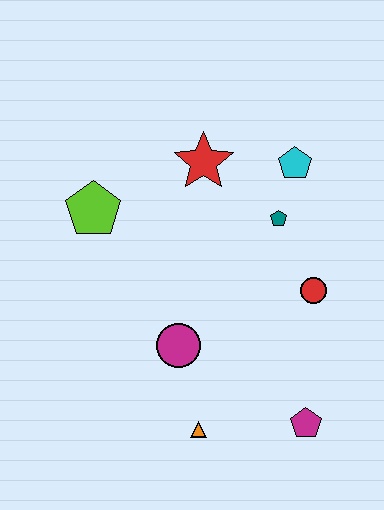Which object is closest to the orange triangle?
The magenta circle is closest to the orange triangle.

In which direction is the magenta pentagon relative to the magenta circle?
The magenta pentagon is to the right of the magenta circle.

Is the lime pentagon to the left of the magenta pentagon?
Yes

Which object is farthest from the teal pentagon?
The orange triangle is farthest from the teal pentagon.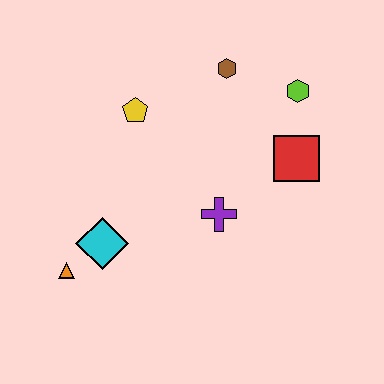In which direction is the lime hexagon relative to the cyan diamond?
The lime hexagon is to the right of the cyan diamond.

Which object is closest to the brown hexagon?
The lime hexagon is closest to the brown hexagon.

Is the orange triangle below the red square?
Yes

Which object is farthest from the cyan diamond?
The lime hexagon is farthest from the cyan diamond.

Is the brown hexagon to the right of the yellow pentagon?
Yes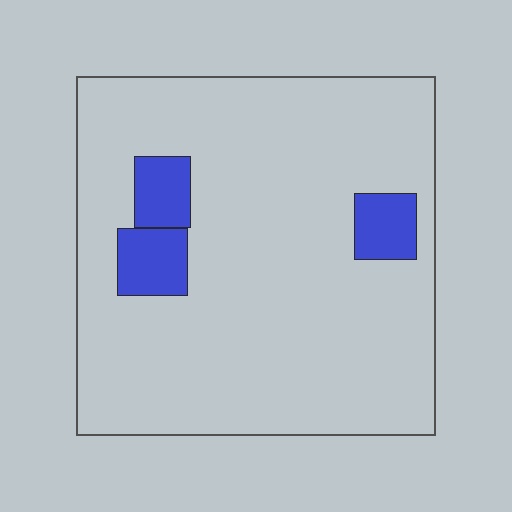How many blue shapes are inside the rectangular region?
3.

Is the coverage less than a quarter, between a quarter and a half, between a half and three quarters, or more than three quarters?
Less than a quarter.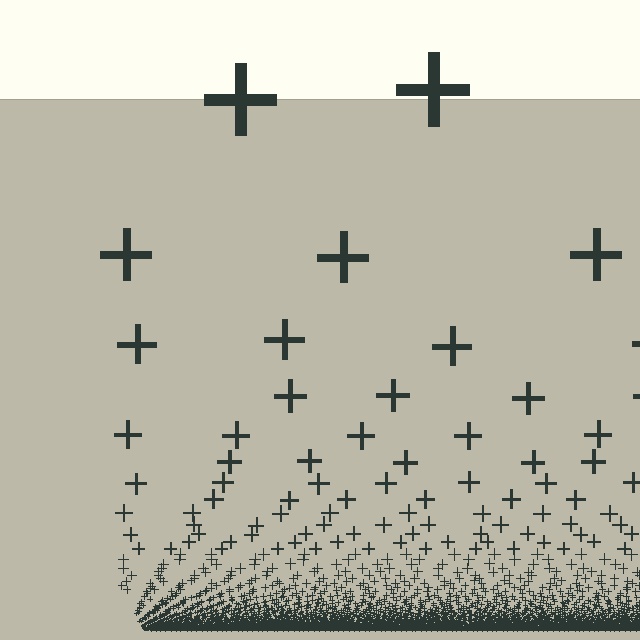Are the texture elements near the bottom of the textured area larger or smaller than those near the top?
Smaller. The gradient is inverted — elements near the bottom are smaller and denser.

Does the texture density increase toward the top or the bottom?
Density increases toward the bottom.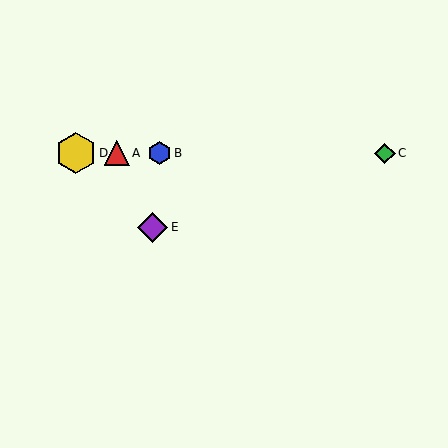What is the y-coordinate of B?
Object B is at y≈153.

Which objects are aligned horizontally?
Objects A, B, C, D are aligned horizontally.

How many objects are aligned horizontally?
4 objects (A, B, C, D) are aligned horizontally.